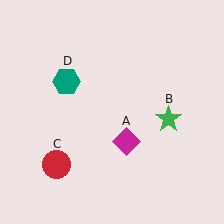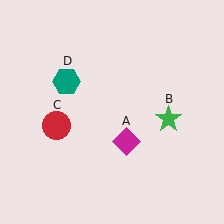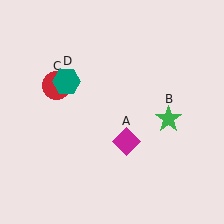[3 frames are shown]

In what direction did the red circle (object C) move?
The red circle (object C) moved up.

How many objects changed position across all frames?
1 object changed position: red circle (object C).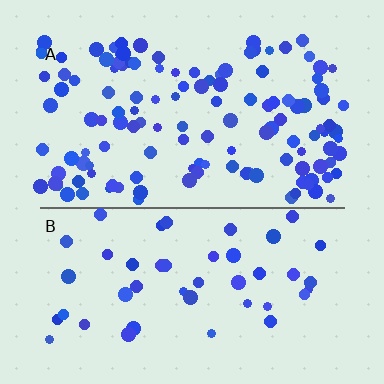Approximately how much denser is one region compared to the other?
Approximately 2.8× — region A over region B.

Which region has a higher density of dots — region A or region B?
A (the top).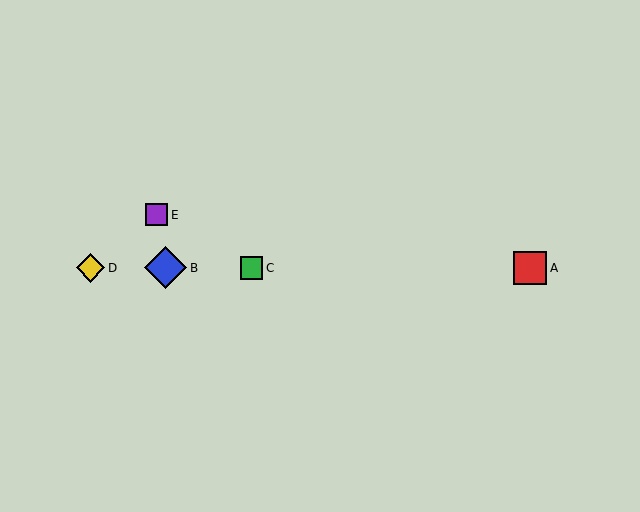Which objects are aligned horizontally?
Objects A, B, C, D are aligned horizontally.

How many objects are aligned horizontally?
4 objects (A, B, C, D) are aligned horizontally.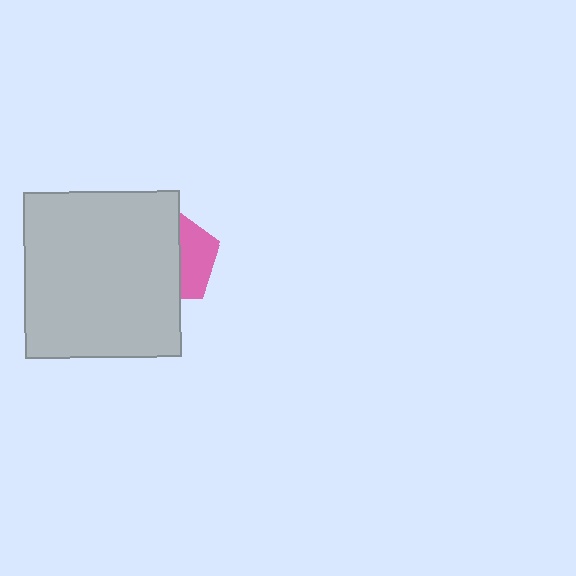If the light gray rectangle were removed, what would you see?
You would see the complete pink pentagon.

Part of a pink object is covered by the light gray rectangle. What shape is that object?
It is a pentagon.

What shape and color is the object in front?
The object in front is a light gray rectangle.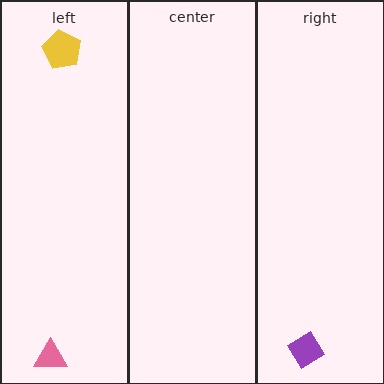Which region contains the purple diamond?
The right region.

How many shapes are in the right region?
1.